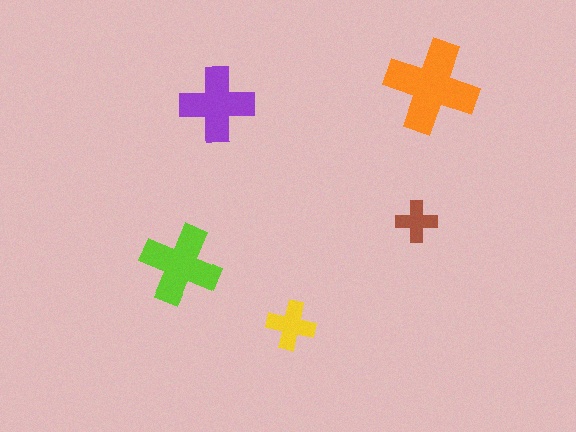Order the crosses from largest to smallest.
the orange one, the lime one, the purple one, the yellow one, the brown one.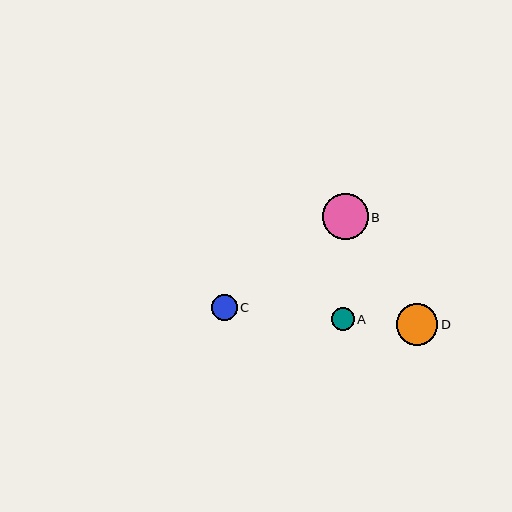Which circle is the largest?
Circle B is the largest with a size of approximately 46 pixels.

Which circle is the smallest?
Circle A is the smallest with a size of approximately 23 pixels.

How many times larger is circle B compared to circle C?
Circle B is approximately 1.8 times the size of circle C.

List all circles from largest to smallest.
From largest to smallest: B, D, C, A.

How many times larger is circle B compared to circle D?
Circle B is approximately 1.1 times the size of circle D.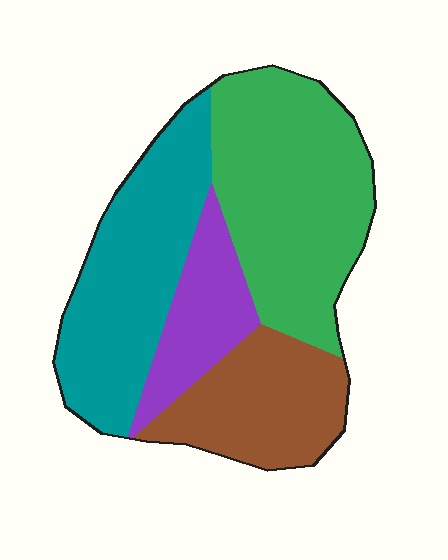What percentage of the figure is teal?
Teal takes up about one third (1/3) of the figure.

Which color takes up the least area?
Purple, at roughly 15%.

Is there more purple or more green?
Green.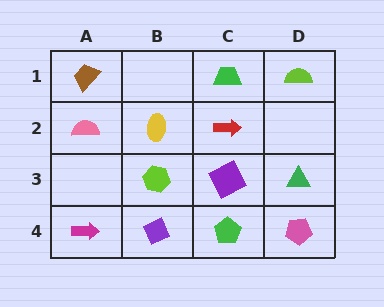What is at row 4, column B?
A purple diamond.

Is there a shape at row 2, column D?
No, that cell is empty.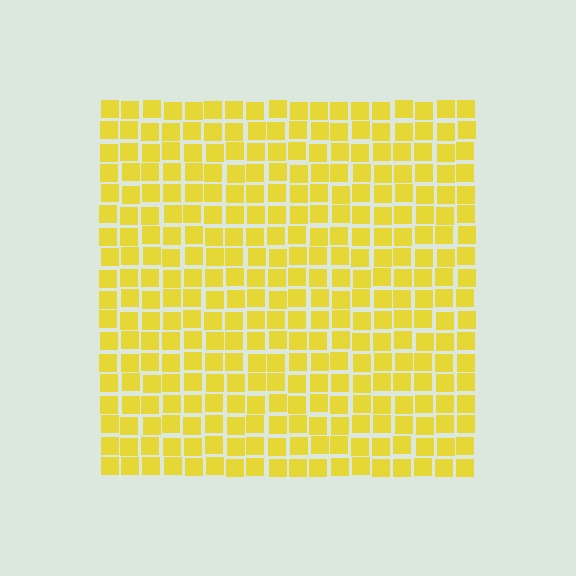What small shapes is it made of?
It is made of small squares.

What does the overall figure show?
The overall figure shows a square.